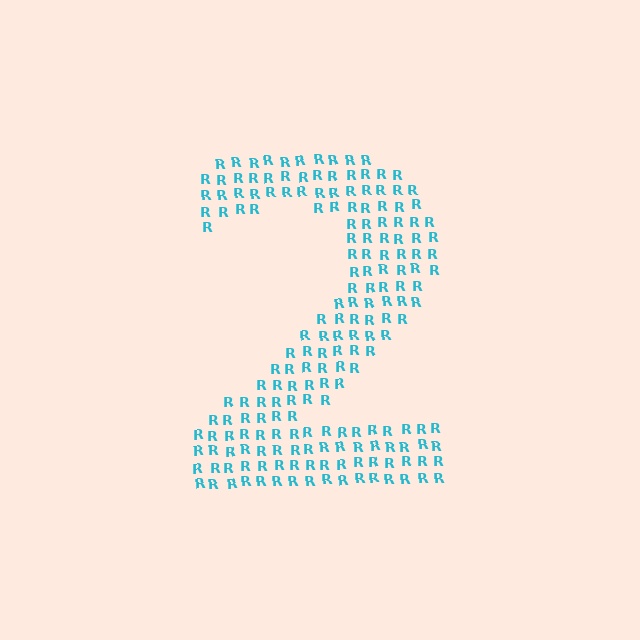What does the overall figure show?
The overall figure shows the digit 2.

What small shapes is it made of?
It is made of small letter R's.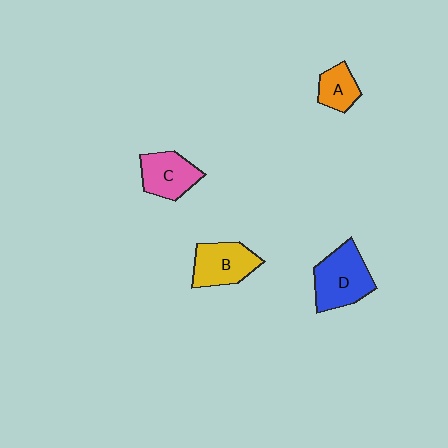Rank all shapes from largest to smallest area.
From largest to smallest: D (blue), B (yellow), C (pink), A (orange).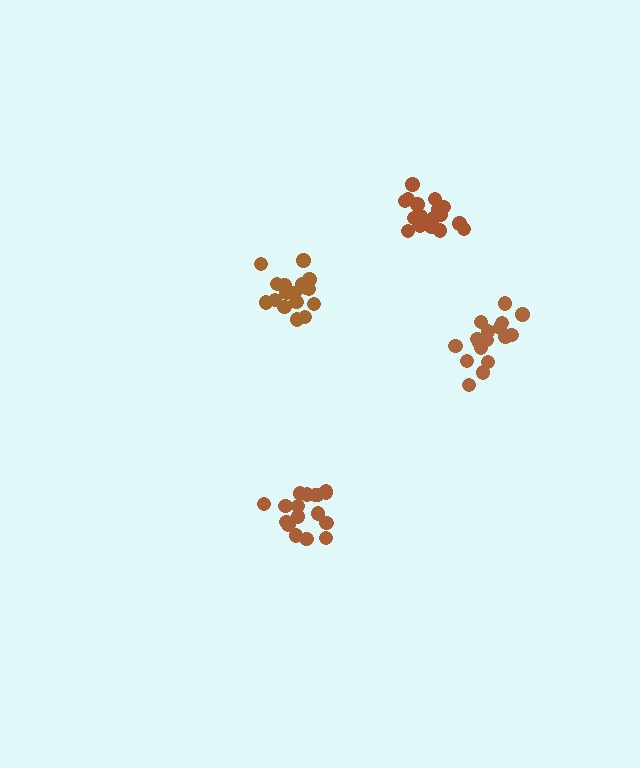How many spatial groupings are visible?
There are 4 spatial groupings.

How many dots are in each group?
Group 1: 18 dots, Group 2: 17 dots, Group 3: 17 dots, Group 4: 19 dots (71 total).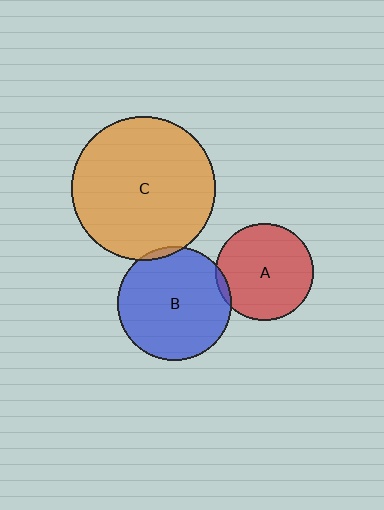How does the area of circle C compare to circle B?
Approximately 1.6 times.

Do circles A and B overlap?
Yes.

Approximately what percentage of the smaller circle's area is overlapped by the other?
Approximately 5%.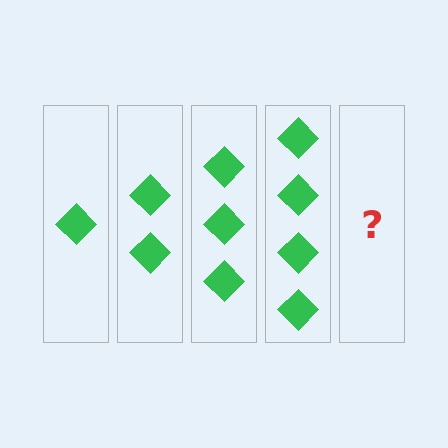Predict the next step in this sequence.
The next step is 5 diamonds.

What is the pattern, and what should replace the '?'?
The pattern is that each step adds one more diamond. The '?' should be 5 diamonds.